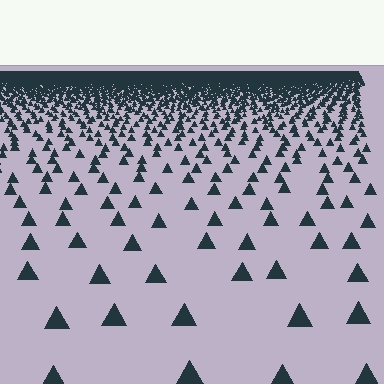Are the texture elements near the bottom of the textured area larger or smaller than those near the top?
Larger. Near the bottom, elements are closer to the viewer and appear at a bigger on-screen size.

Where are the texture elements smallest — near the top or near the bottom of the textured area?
Near the top.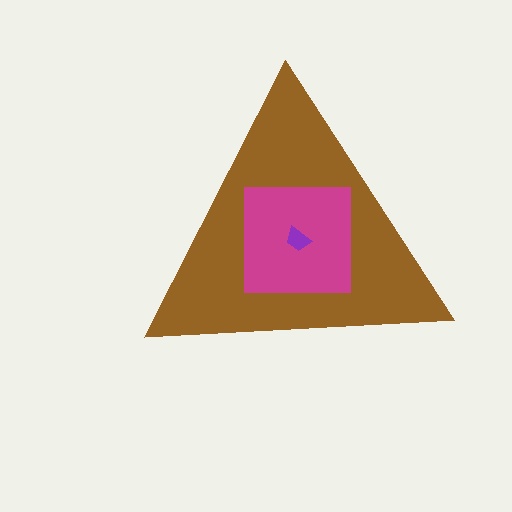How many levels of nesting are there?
3.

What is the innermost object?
The purple trapezoid.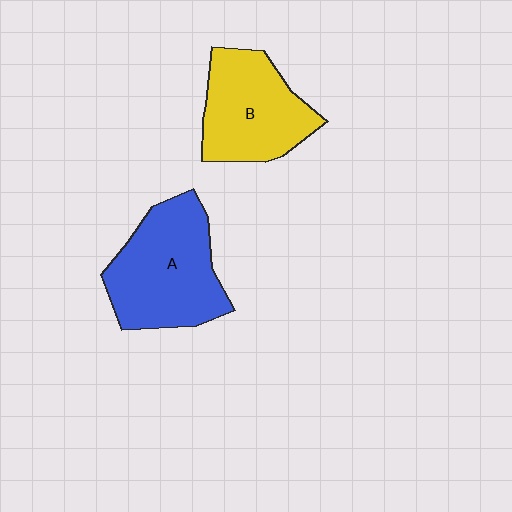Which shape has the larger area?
Shape A (blue).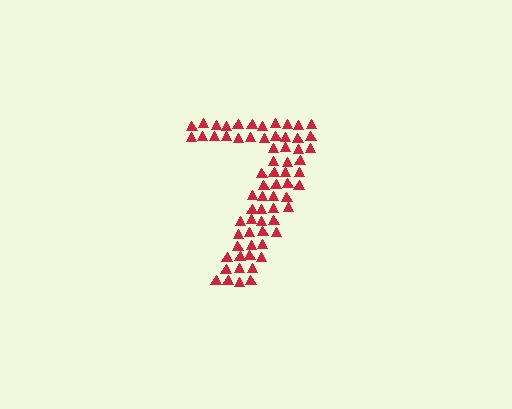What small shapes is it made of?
It is made of small triangles.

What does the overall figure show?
The overall figure shows the digit 7.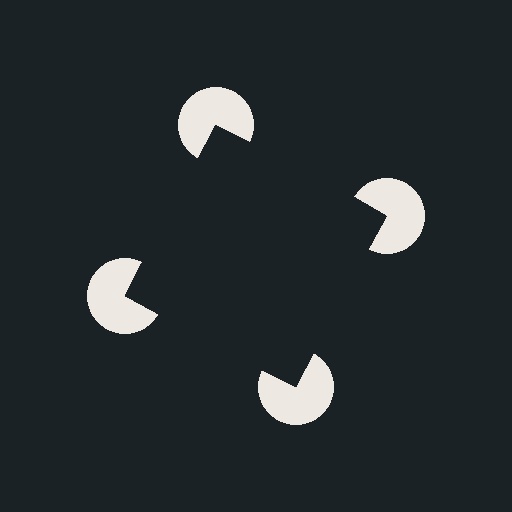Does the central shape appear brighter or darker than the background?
It typically appears slightly darker than the background, even though no actual brightness change is drawn.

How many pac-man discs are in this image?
There are 4 — one at each vertex of the illusory square.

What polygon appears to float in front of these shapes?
An illusory square — its edges are inferred from the aligned wedge cuts in the pac-man discs, not physically drawn.